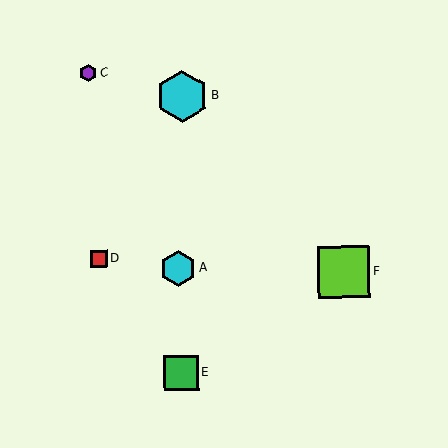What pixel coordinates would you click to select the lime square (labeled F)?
Click at (344, 272) to select the lime square F.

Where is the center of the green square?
The center of the green square is at (181, 373).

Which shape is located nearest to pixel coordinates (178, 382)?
The green square (labeled E) at (181, 373) is nearest to that location.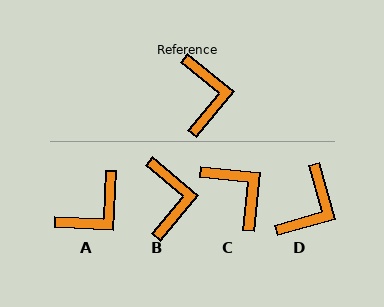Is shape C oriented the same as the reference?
No, it is off by about 34 degrees.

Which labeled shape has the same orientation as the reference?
B.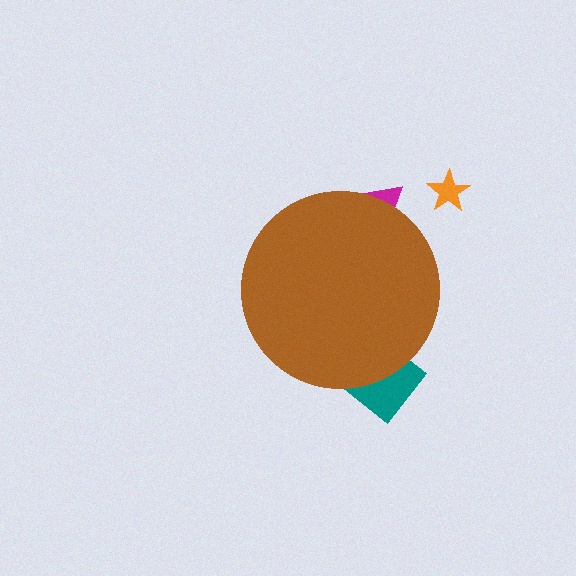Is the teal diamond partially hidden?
Yes, the teal diamond is partially hidden behind the brown circle.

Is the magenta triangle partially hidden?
Yes, the magenta triangle is partially hidden behind the brown circle.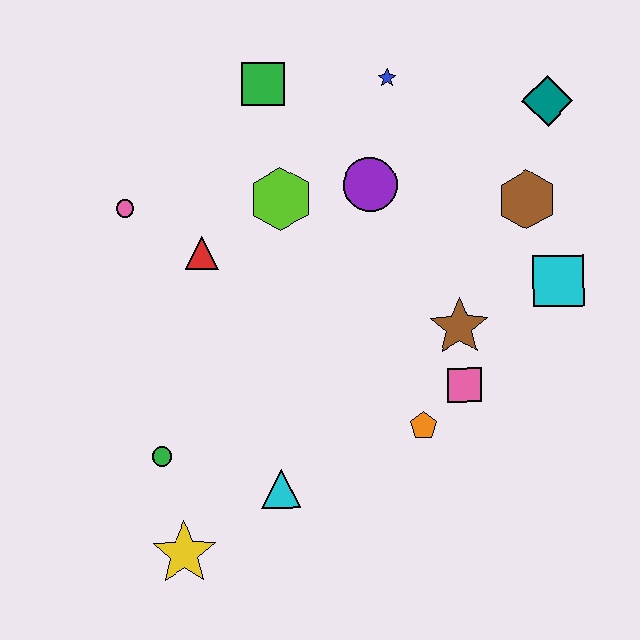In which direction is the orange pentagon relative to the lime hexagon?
The orange pentagon is below the lime hexagon.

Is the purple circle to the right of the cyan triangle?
Yes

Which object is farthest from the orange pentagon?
The green square is farthest from the orange pentagon.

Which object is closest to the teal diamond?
The brown hexagon is closest to the teal diamond.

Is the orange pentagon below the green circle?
No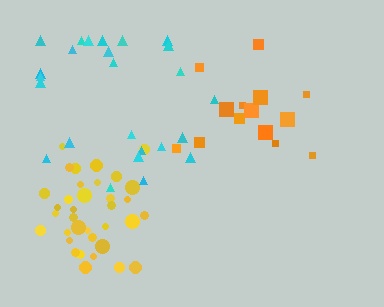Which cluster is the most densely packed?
Yellow.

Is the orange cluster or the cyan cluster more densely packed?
Cyan.